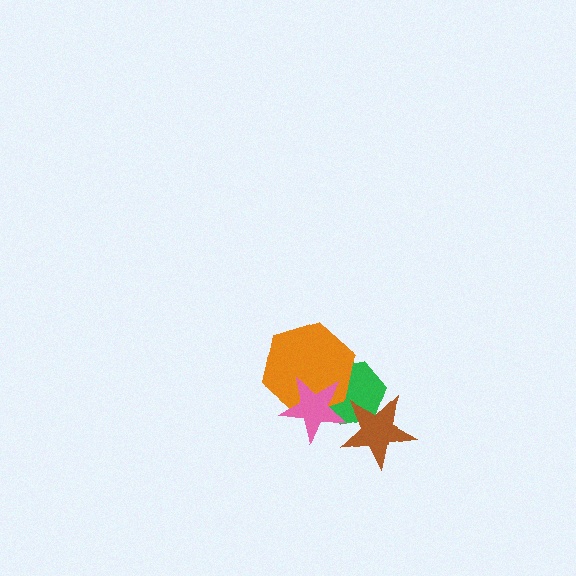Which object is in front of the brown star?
The pink star is in front of the brown star.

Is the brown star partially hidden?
Yes, it is partially covered by another shape.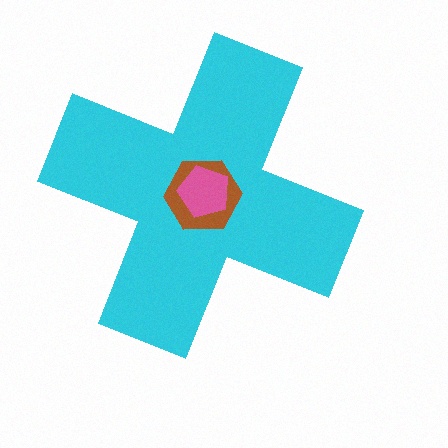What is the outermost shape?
The cyan cross.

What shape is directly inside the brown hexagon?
The pink pentagon.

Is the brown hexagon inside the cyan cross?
Yes.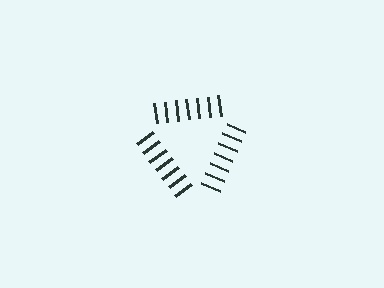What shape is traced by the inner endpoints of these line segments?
An illusory triangle — the line segments terminate on its edges but no continuous stroke is drawn.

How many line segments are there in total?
21 — 7 along each of the 3 edges.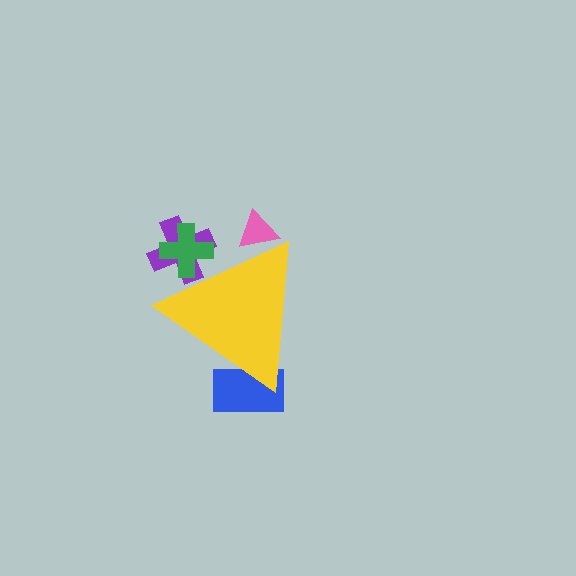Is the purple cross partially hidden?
Yes, the purple cross is partially hidden behind the yellow triangle.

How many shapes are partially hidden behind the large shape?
4 shapes are partially hidden.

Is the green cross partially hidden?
Yes, the green cross is partially hidden behind the yellow triangle.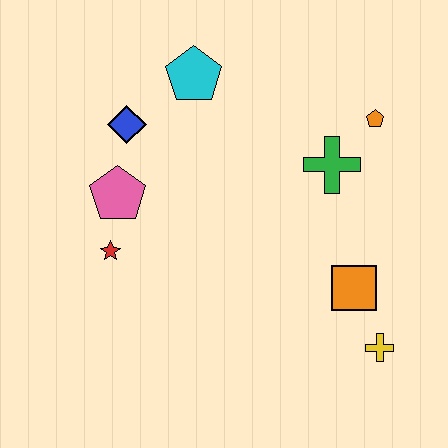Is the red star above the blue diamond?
No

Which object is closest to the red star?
The pink pentagon is closest to the red star.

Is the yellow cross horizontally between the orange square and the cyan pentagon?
No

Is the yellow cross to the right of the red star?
Yes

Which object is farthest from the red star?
The orange pentagon is farthest from the red star.